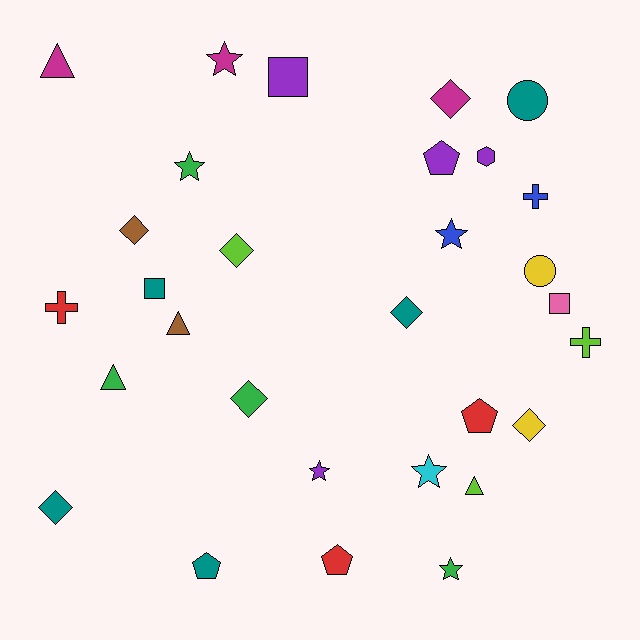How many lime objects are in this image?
There are 3 lime objects.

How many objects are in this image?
There are 30 objects.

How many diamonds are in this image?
There are 7 diamonds.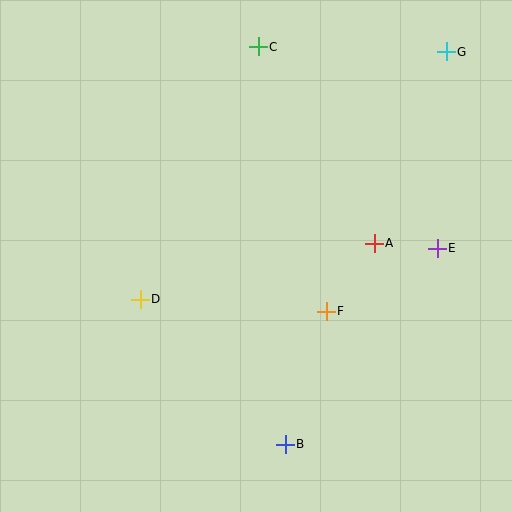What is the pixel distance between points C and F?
The distance between C and F is 273 pixels.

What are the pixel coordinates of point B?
Point B is at (285, 444).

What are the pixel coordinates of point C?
Point C is at (258, 47).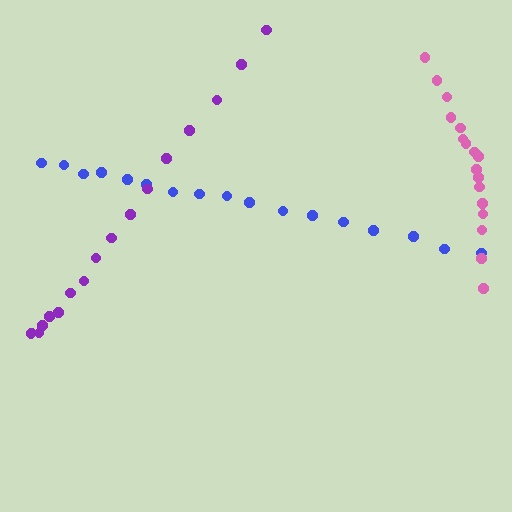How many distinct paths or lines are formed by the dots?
There are 3 distinct paths.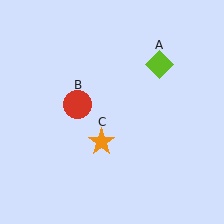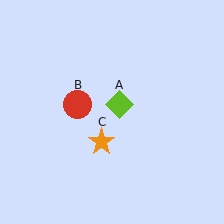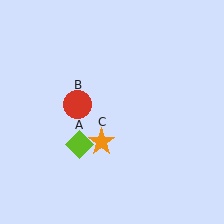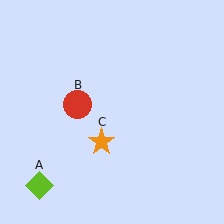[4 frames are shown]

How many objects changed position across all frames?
1 object changed position: lime diamond (object A).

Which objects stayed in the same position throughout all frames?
Red circle (object B) and orange star (object C) remained stationary.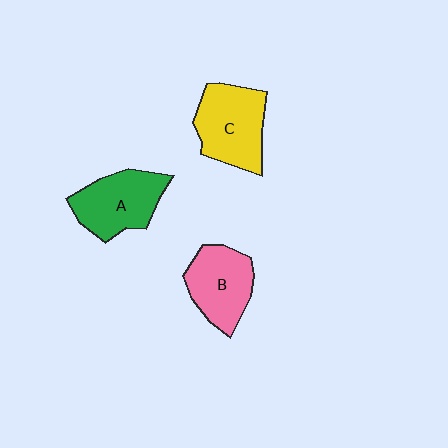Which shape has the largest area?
Shape C (yellow).